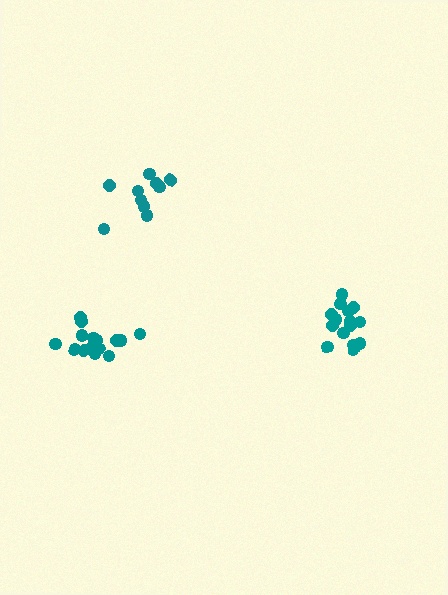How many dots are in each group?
Group 1: 16 dots, Group 2: 15 dots, Group 3: 10 dots (41 total).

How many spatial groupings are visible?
There are 3 spatial groupings.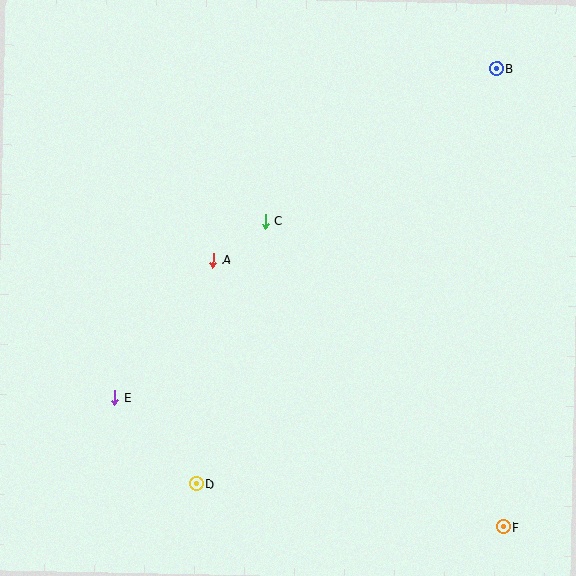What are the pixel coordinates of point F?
Point F is at (504, 527).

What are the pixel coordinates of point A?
Point A is at (213, 260).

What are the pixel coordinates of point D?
Point D is at (196, 484).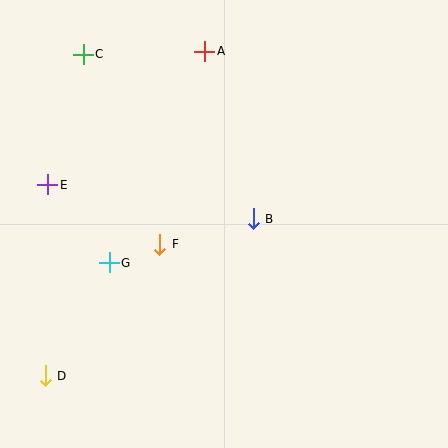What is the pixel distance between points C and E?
The distance between C and E is 135 pixels.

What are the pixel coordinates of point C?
Point C is at (83, 54).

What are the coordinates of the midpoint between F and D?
The midpoint between F and D is at (102, 310).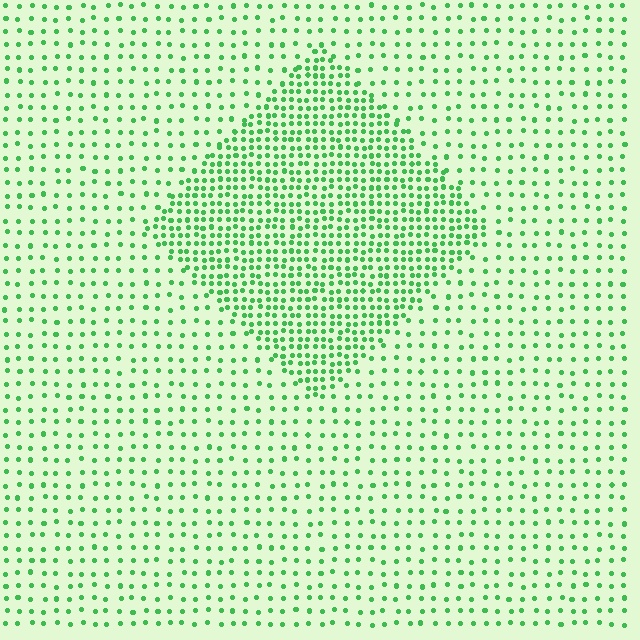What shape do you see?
I see a diamond.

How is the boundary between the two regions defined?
The boundary is defined by a change in element density (approximately 2.5x ratio). All elements are the same color, size, and shape.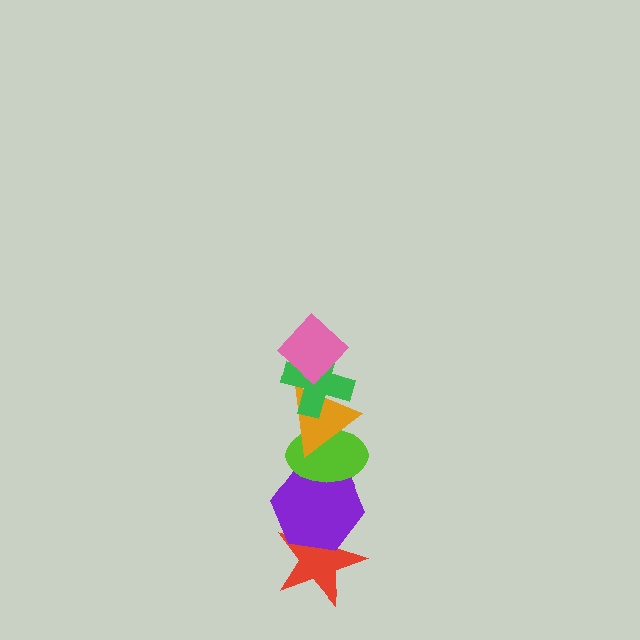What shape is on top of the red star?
The purple hexagon is on top of the red star.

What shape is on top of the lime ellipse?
The orange triangle is on top of the lime ellipse.